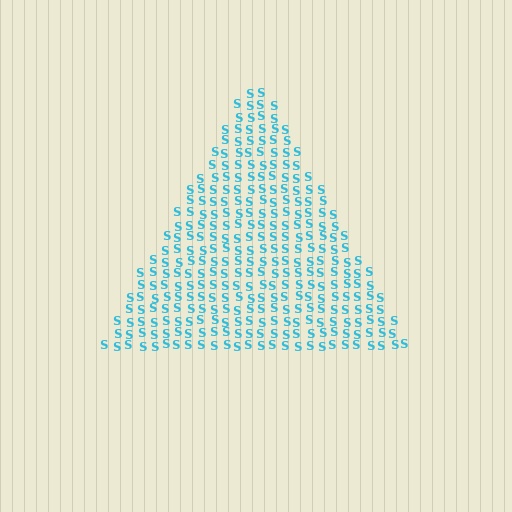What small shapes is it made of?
It is made of small letter S's.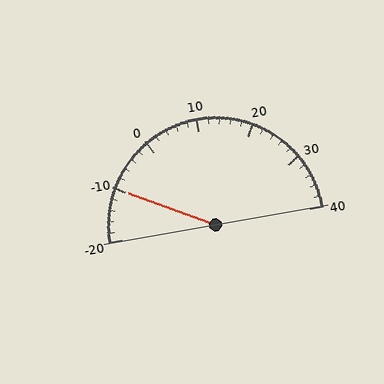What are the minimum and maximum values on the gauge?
The gauge ranges from -20 to 40.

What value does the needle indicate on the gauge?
The needle indicates approximately -10.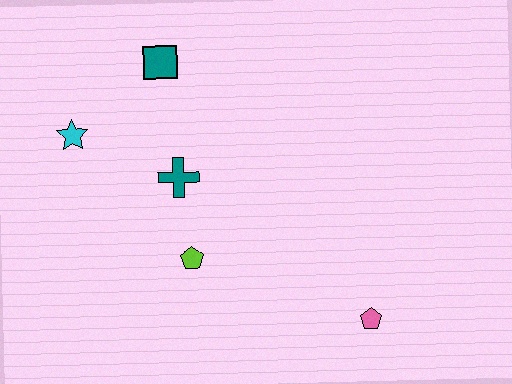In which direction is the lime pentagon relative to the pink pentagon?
The lime pentagon is to the left of the pink pentagon.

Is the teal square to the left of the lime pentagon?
Yes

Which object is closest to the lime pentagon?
The teal cross is closest to the lime pentagon.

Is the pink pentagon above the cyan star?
No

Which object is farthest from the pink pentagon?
The cyan star is farthest from the pink pentagon.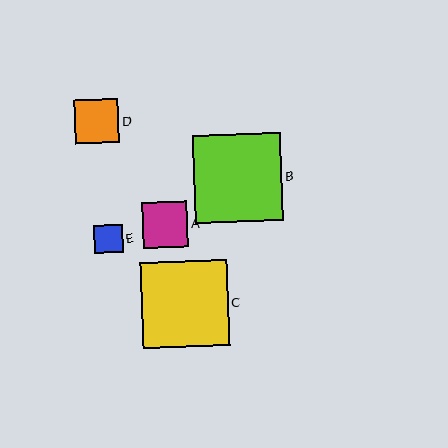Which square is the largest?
Square B is the largest with a size of approximately 88 pixels.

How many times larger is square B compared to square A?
Square B is approximately 1.9 times the size of square A.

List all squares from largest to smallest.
From largest to smallest: B, C, A, D, E.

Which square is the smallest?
Square E is the smallest with a size of approximately 28 pixels.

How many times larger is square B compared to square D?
Square B is approximately 2.0 times the size of square D.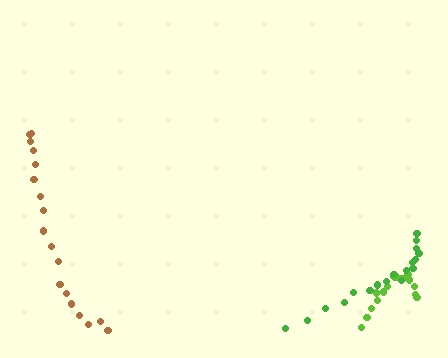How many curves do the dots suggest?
There are 3 distinct paths.